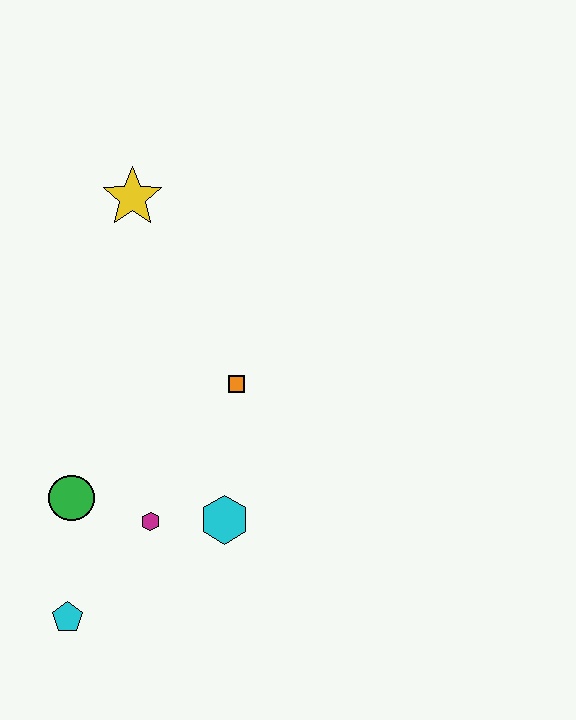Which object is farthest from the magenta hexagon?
The yellow star is farthest from the magenta hexagon.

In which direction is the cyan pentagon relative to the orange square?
The cyan pentagon is below the orange square.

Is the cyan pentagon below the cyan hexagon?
Yes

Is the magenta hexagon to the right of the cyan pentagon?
Yes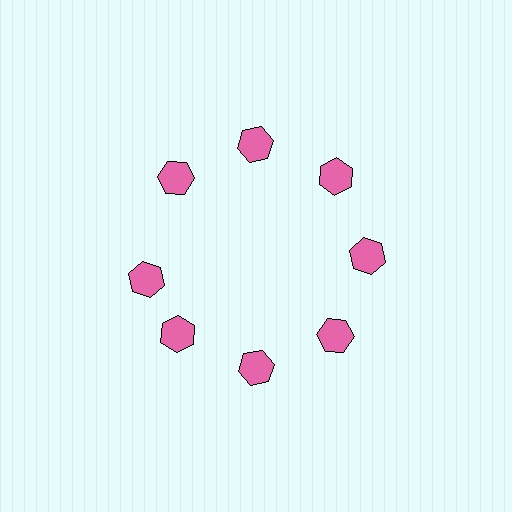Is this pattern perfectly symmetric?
No. The 8 pink hexagons are arranged in a ring, but one element near the 9 o'clock position is rotated out of alignment along the ring, breaking the 8-fold rotational symmetry.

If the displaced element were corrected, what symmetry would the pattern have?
It would have 8-fold rotational symmetry — the pattern would map onto itself every 45 degrees.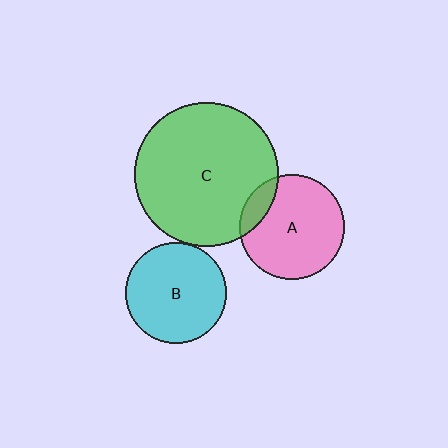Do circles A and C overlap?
Yes.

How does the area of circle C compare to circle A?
Approximately 1.9 times.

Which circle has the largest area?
Circle C (green).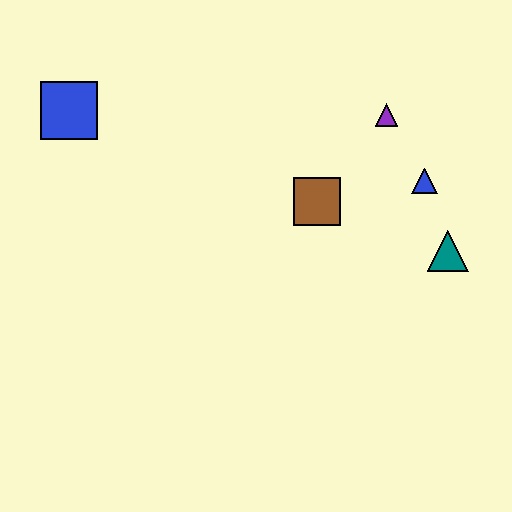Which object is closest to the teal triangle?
The blue triangle is closest to the teal triangle.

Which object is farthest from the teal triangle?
The blue square is farthest from the teal triangle.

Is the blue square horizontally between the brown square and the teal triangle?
No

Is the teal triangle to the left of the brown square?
No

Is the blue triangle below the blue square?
Yes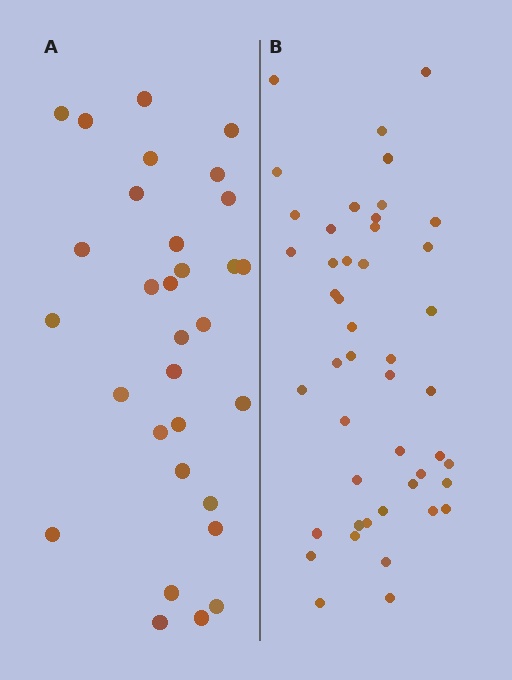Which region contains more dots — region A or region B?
Region B (the right region) has more dots.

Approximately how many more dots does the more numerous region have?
Region B has approximately 15 more dots than region A.